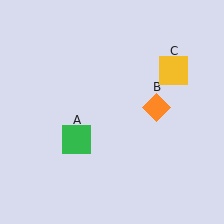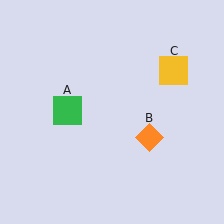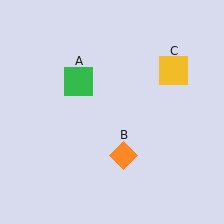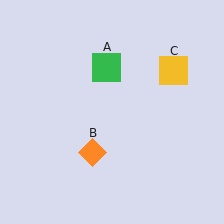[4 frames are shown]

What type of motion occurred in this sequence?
The green square (object A), orange diamond (object B) rotated clockwise around the center of the scene.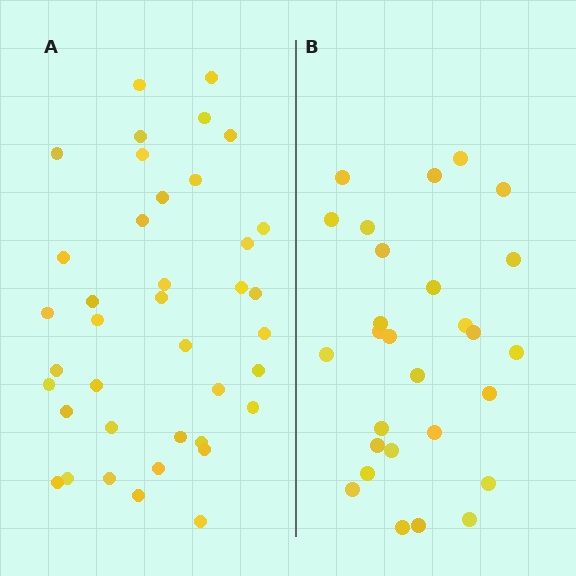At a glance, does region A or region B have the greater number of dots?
Region A (the left region) has more dots.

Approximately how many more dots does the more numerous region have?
Region A has roughly 12 or so more dots than region B.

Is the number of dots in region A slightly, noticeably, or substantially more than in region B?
Region A has noticeably more, but not dramatically so. The ratio is roughly 1.4 to 1.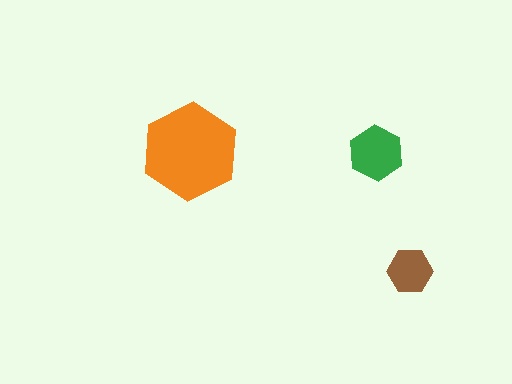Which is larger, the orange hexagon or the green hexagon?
The orange one.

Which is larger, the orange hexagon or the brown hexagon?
The orange one.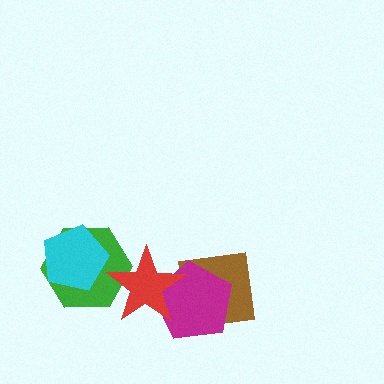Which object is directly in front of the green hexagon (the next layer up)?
The cyan pentagon is directly in front of the green hexagon.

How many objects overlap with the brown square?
2 objects overlap with the brown square.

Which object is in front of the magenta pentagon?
The red star is in front of the magenta pentagon.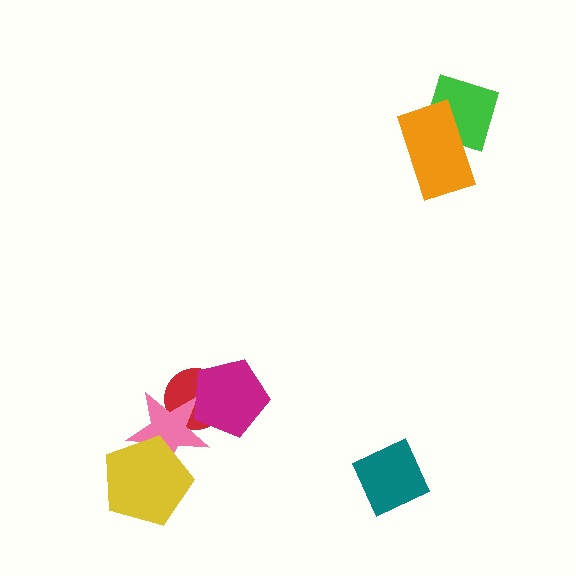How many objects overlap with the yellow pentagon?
1 object overlaps with the yellow pentagon.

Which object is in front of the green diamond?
The orange rectangle is in front of the green diamond.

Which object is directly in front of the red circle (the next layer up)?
The pink star is directly in front of the red circle.